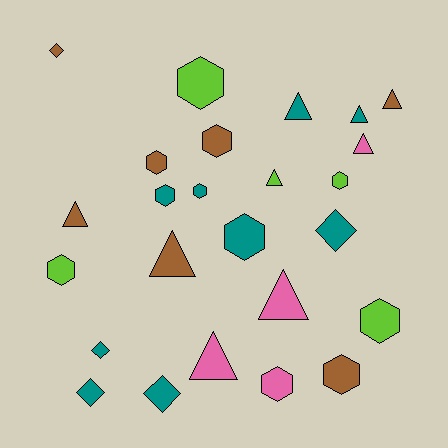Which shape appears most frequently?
Hexagon, with 11 objects.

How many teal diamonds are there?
There are 4 teal diamonds.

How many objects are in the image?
There are 25 objects.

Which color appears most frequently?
Teal, with 9 objects.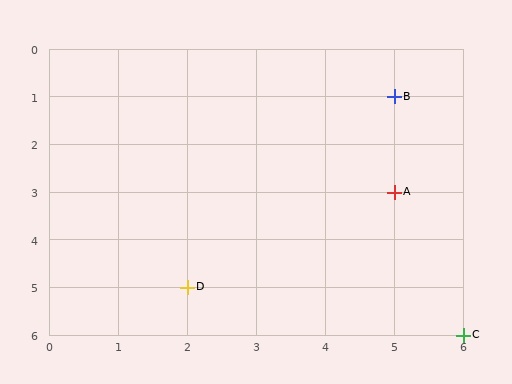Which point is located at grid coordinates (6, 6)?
Point C is at (6, 6).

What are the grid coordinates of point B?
Point B is at grid coordinates (5, 1).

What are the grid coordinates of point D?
Point D is at grid coordinates (2, 5).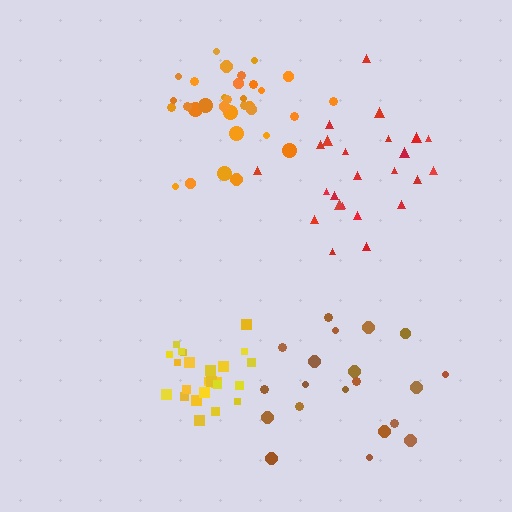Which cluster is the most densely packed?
Yellow.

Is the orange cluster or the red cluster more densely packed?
Orange.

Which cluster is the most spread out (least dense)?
Brown.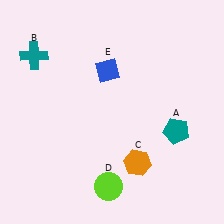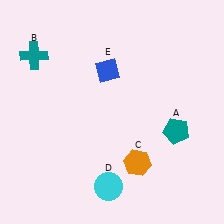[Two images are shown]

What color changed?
The circle (D) changed from lime in Image 1 to cyan in Image 2.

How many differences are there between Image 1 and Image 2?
There is 1 difference between the two images.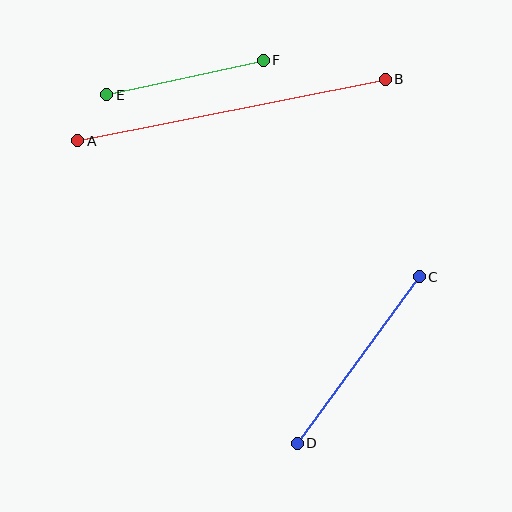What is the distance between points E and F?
The distance is approximately 160 pixels.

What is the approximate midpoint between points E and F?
The midpoint is at approximately (185, 78) pixels.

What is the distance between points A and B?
The distance is approximately 314 pixels.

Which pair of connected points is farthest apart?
Points A and B are farthest apart.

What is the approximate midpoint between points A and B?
The midpoint is at approximately (232, 110) pixels.